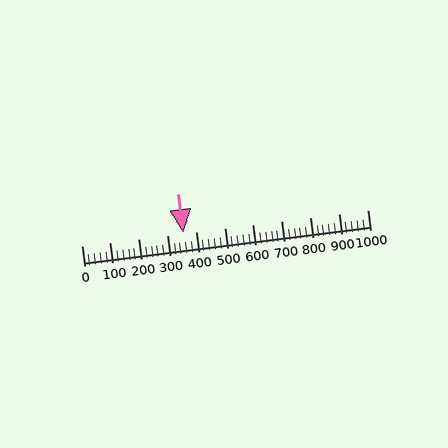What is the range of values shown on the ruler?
The ruler shows values from 0 to 1000.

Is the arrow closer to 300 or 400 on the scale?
The arrow is closer to 400.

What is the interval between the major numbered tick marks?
The major tick marks are spaced 100 units apart.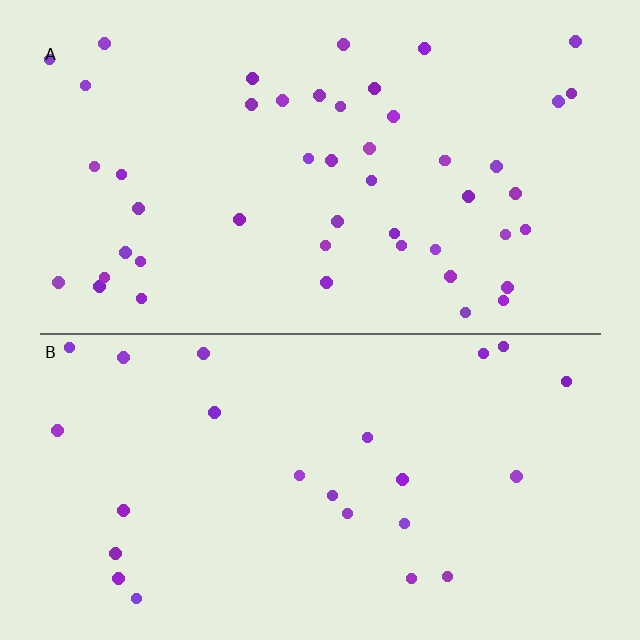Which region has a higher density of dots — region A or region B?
A (the top).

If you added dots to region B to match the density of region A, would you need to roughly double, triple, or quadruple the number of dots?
Approximately double.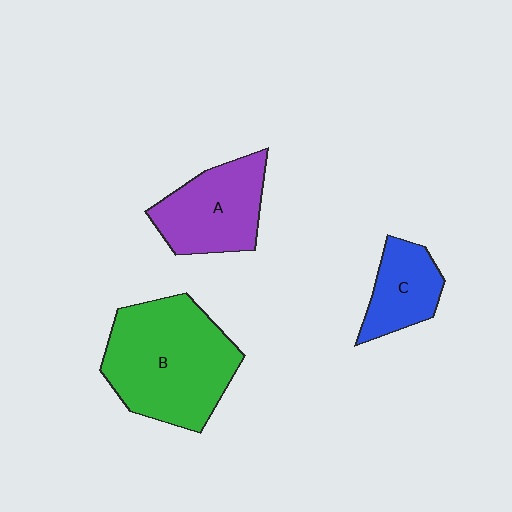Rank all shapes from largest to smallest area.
From largest to smallest: B (green), A (purple), C (blue).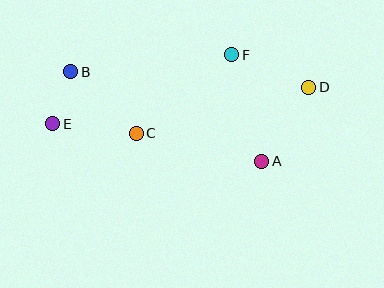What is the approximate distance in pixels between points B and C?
The distance between B and C is approximately 90 pixels.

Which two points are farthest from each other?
Points D and E are farthest from each other.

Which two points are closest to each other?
Points B and E are closest to each other.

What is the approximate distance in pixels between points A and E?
The distance between A and E is approximately 213 pixels.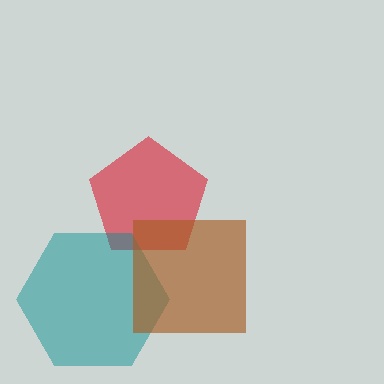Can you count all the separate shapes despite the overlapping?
Yes, there are 3 separate shapes.